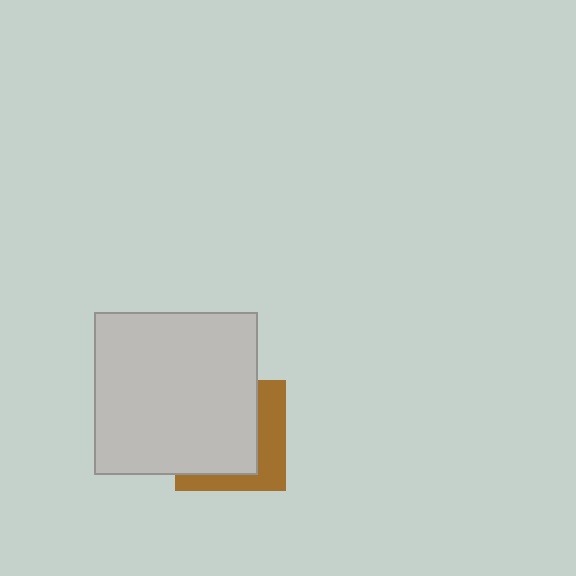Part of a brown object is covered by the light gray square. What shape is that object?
It is a square.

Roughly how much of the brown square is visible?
A small part of it is visible (roughly 36%).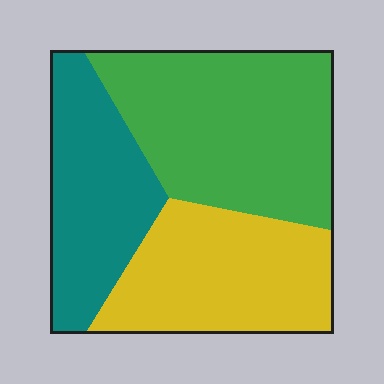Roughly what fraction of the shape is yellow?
Yellow covers 32% of the shape.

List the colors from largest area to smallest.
From largest to smallest: green, yellow, teal.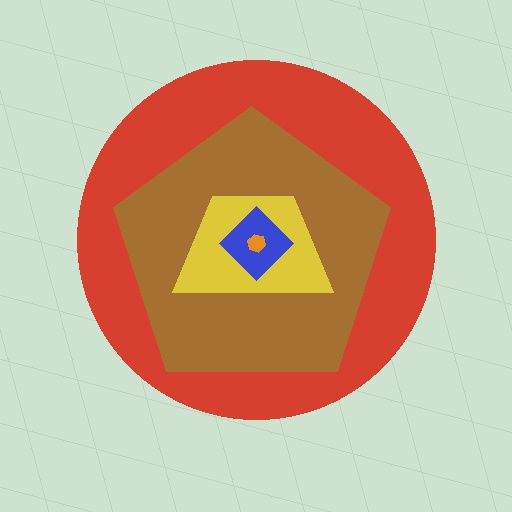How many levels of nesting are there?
5.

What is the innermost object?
The orange hexagon.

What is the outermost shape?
The red circle.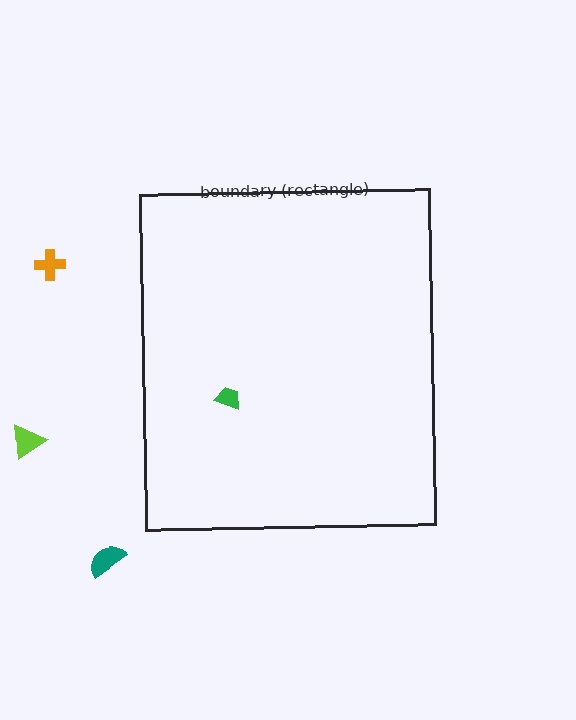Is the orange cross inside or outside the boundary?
Outside.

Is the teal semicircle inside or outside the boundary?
Outside.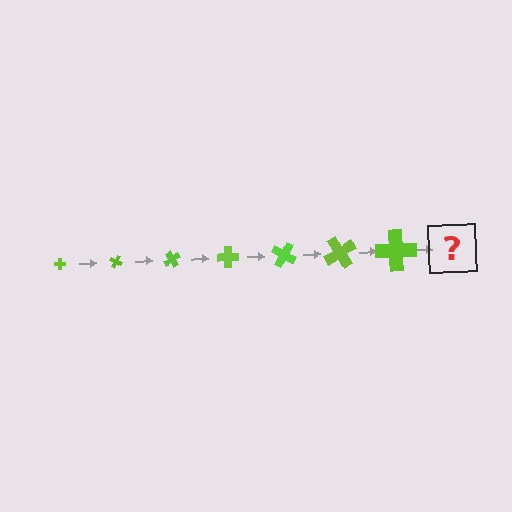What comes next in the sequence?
The next element should be a cross, larger than the previous one and rotated 210 degrees from the start.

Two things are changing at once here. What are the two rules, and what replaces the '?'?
The two rules are that the cross grows larger each step and it rotates 30 degrees each step. The '?' should be a cross, larger than the previous one and rotated 210 degrees from the start.